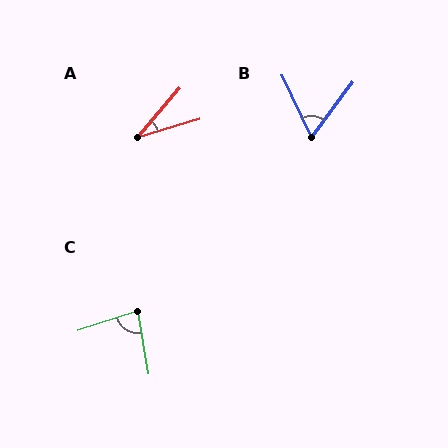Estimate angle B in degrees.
Approximately 63 degrees.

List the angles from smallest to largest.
A (33°), B (63°), C (81°).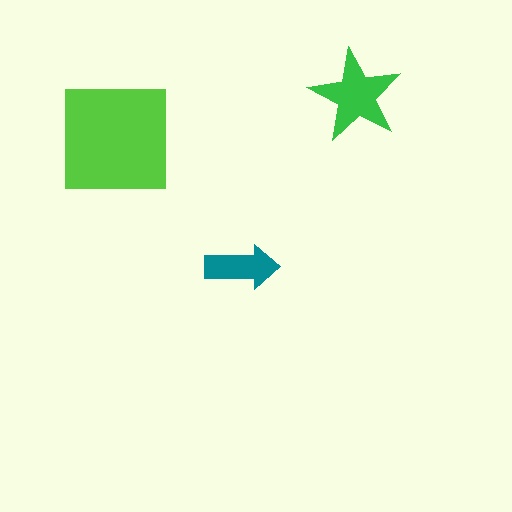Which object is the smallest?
The teal arrow.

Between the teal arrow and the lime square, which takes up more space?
The lime square.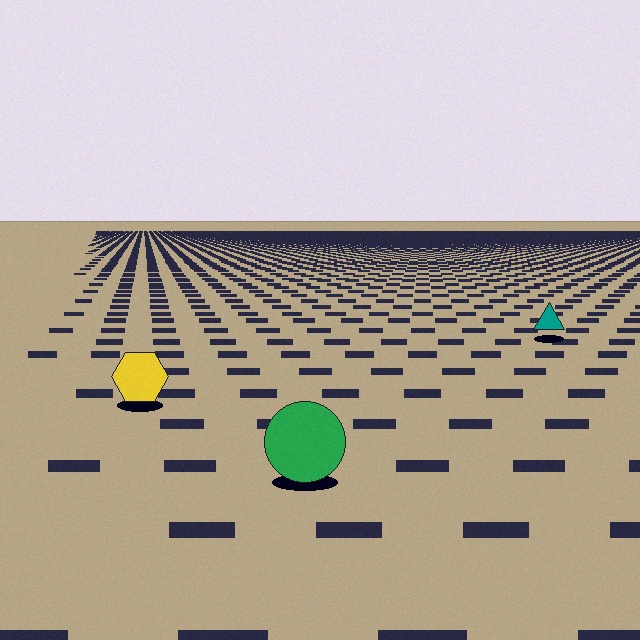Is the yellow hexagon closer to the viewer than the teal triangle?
Yes. The yellow hexagon is closer — you can tell from the texture gradient: the ground texture is coarser near it.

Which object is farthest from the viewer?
The teal triangle is farthest from the viewer. It appears smaller and the ground texture around it is denser.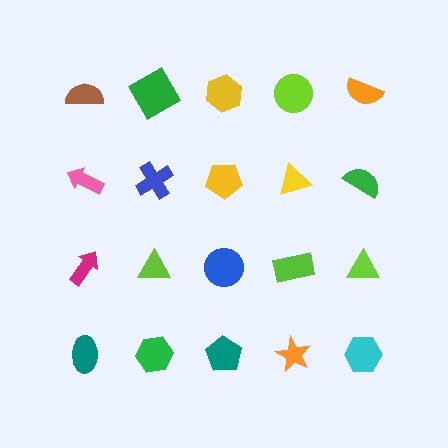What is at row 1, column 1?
A brown semicircle.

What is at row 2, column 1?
A pink arrow.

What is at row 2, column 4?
A yellow triangle.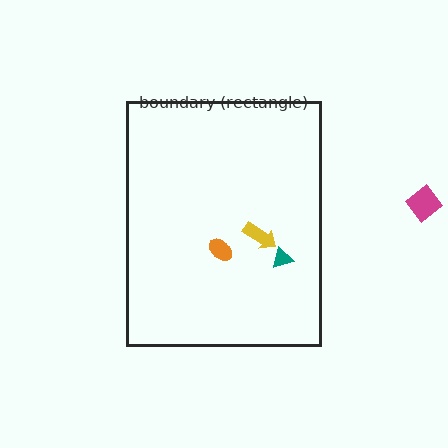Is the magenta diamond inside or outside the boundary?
Outside.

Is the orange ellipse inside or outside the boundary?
Inside.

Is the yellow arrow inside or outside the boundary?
Inside.